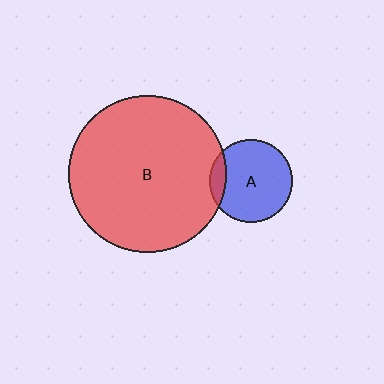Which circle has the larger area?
Circle B (red).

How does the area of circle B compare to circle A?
Approximately 3.6 times.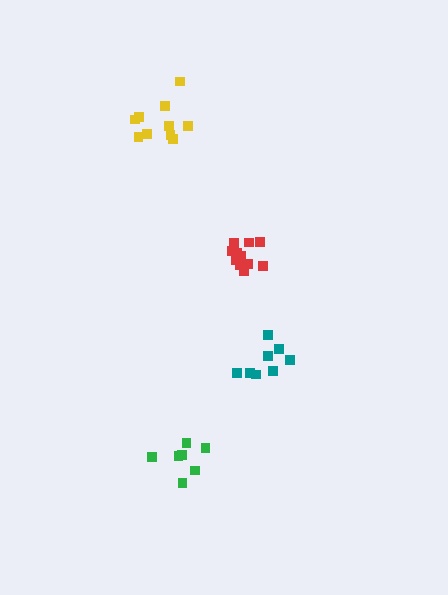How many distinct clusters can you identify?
There are 4 distinct clusters.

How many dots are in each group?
Group 1: 11 dots, Group 2: 7 dots, Group 3: 10 dots, Group 4: 8 dots (36 total).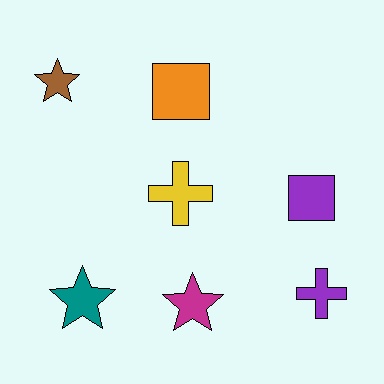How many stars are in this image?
There are 3 stars.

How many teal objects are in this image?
There is 1 teal object.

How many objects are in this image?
There are 7 objects.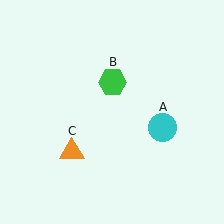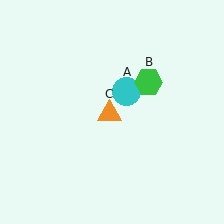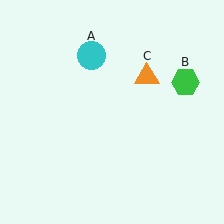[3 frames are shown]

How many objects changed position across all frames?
3 objects changed position: cyan circle (object A), green hexagon (object B), orange triangle (object C).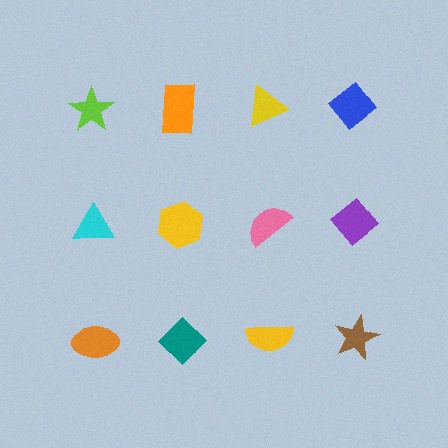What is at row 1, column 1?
A lime star.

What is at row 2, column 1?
A cyan triangle.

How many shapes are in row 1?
4 shapes.